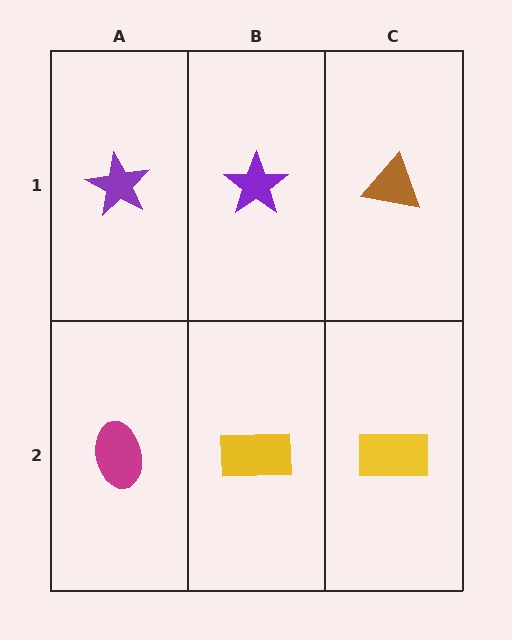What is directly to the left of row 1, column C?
A purple star.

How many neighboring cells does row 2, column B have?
3.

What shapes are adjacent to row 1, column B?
A yellow rectangle (row 2, column B), a purple star (row 1, column A), a brown triangle (row 1, column C).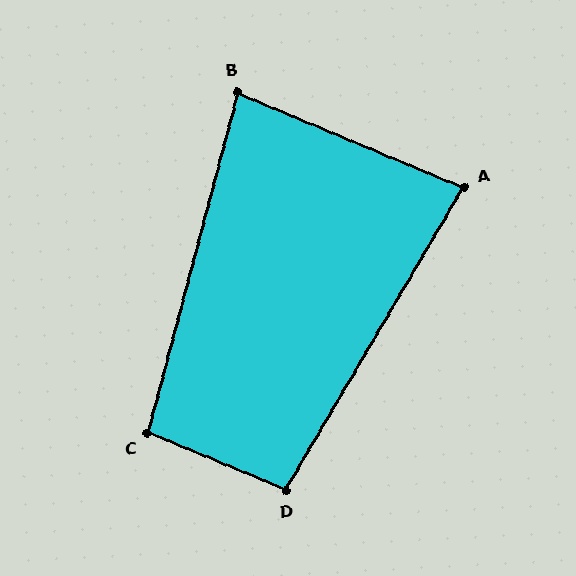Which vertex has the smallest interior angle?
B, at approximately 82 degrees.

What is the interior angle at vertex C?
Approximately 98 degrees (obtuse).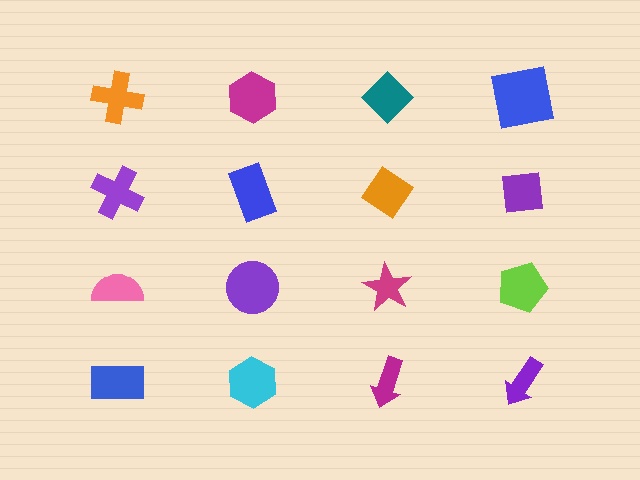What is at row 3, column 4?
A lime pentagon.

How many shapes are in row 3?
4 shapes.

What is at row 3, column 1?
A pink semicircle.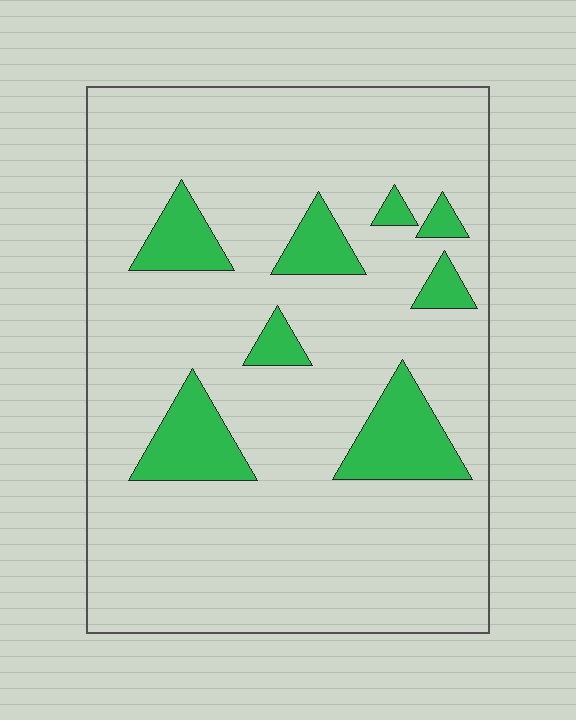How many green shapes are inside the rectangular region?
8.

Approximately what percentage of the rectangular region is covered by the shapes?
Approximately 15%.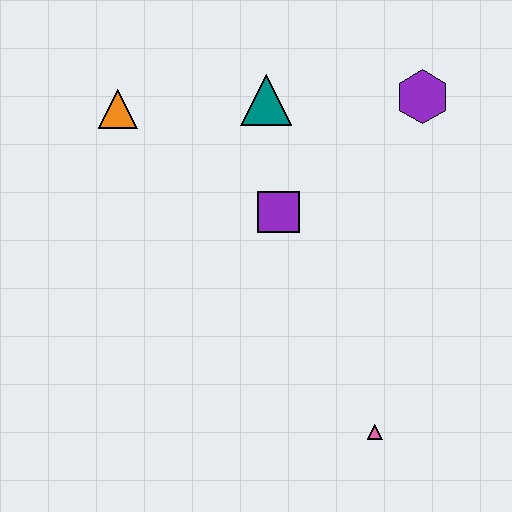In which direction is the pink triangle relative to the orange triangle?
The pink triangle is below the orange triangle.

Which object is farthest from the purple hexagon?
The pink triangle is farthest from the purple hexagon.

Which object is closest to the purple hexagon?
The teal triangle is closest to the purple hexagon.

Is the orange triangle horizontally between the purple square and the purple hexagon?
No